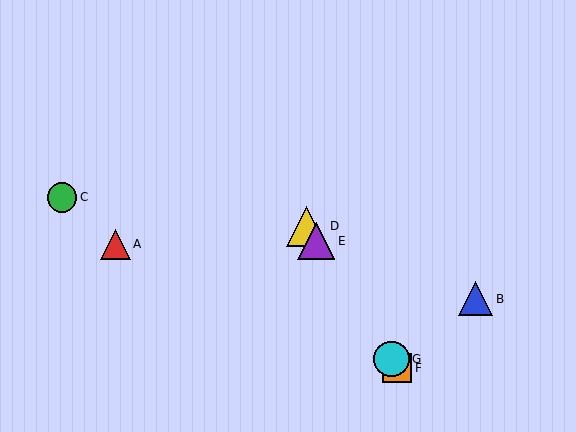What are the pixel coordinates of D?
Object D is at (307, 226).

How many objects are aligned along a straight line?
4 objects (D, E, F, G) are aligned along a straight line.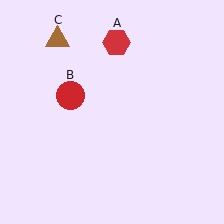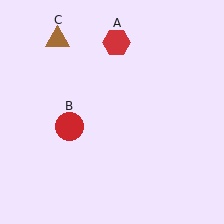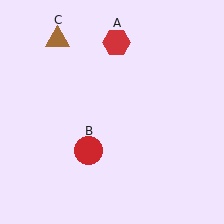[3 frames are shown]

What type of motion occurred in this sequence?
The red circle (object B) rotated counterclockwise around the center of the scene.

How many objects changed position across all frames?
1 object changed position: red circle (object B).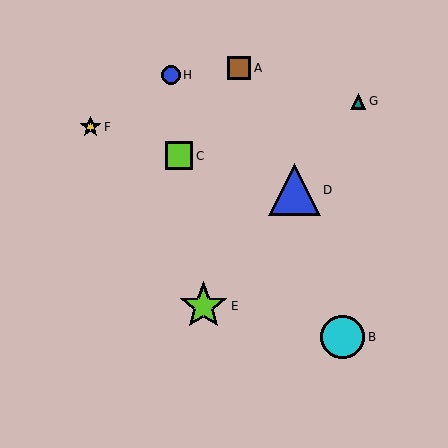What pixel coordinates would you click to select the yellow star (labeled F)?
Click at (91, 127) to select the yellow star F.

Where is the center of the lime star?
The center of the lime star is at (203, 306).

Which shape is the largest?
The blue triangle (labeled D) is the largest.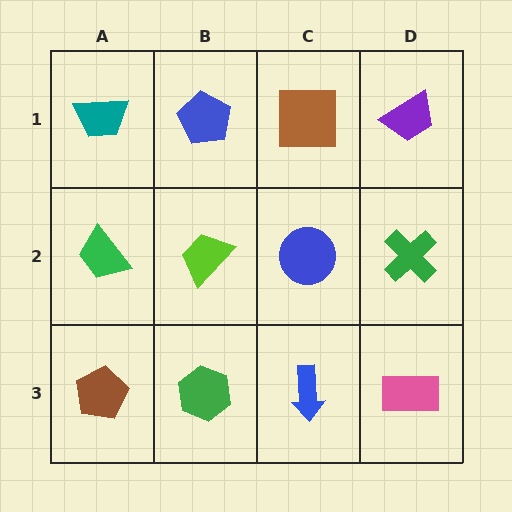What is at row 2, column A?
A green trapezoid.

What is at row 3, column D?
A pink rectangle.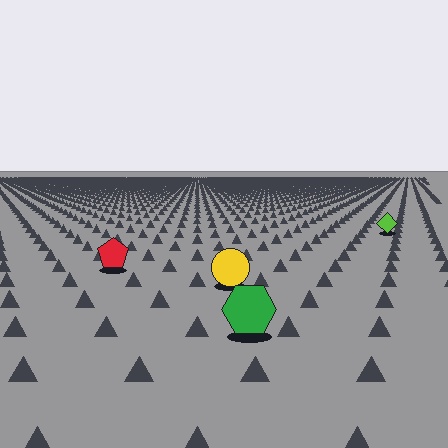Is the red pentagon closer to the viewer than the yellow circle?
No. The yellow circle is closer — you can tell from the texture gradient: the ground texture is coarser near it.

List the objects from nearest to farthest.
From nearest to farthest: the green hexagon, the yellow circle, the red pentagon, the lime diamond.